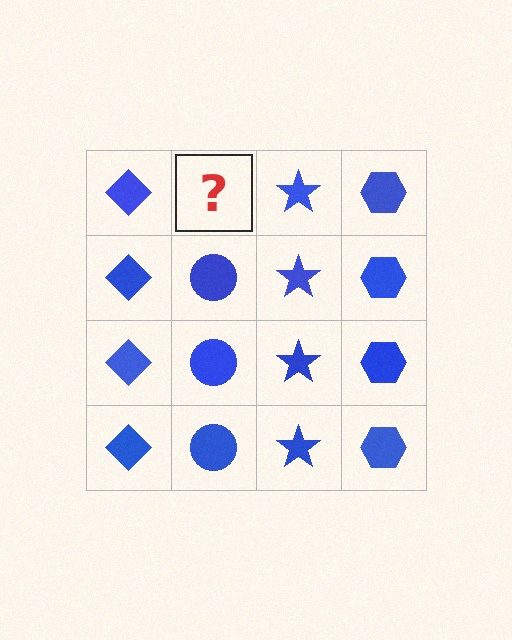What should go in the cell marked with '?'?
The missing cell should contain a blue circle.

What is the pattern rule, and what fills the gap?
The rule is that each column has a consistent shape. The gap should be filled with a blue circle.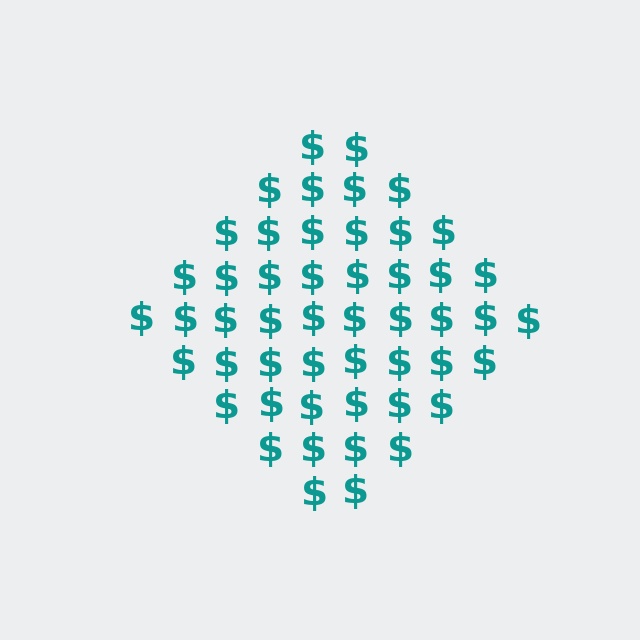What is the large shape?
The large shape is a diamond.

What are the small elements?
The small elements are dollar signs.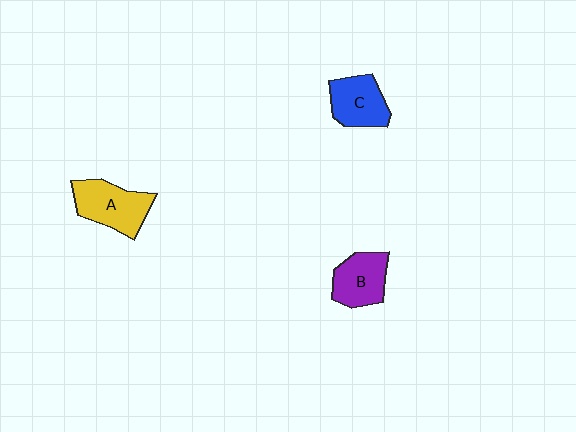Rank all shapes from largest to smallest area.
From largest to smallest: A (yellow), C (blue), B (purple).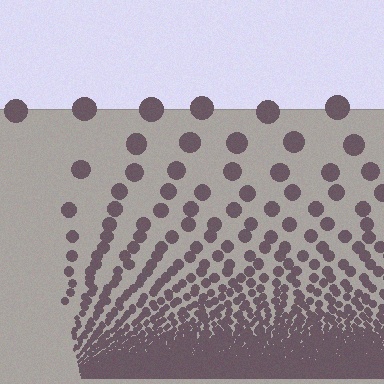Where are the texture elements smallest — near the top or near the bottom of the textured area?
Near the bottom.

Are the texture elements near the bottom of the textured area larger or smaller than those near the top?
Smaller. The gradient is inverted — elements near the bottom are smaller and denser.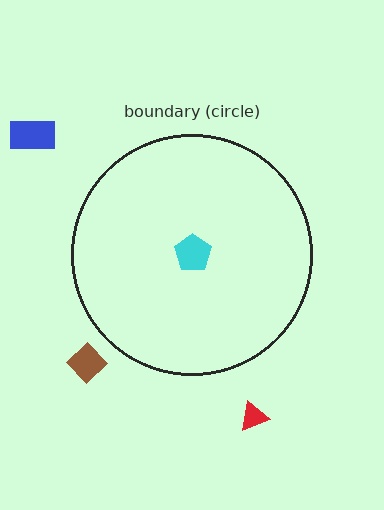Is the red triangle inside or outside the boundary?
Outside.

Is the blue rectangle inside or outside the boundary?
Outside.